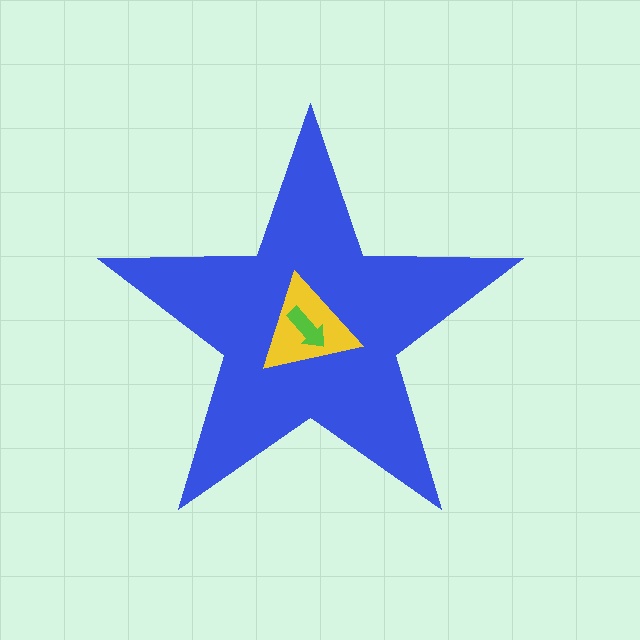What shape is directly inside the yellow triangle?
The lime arrow.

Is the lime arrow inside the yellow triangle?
Yes.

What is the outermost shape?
The blue star.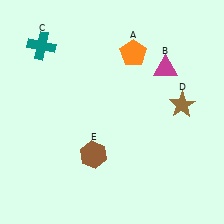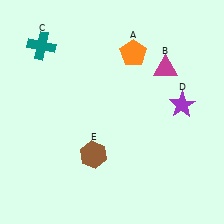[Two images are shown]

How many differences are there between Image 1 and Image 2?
There is 1 difference between the two images.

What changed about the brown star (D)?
In Image 1, D is brown. In Image 2, it changed to purple.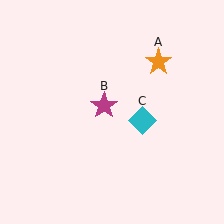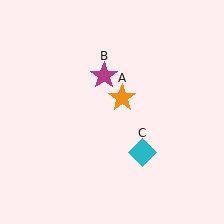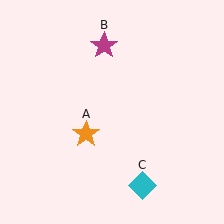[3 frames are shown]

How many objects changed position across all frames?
3 objects changed position: orange star (object A), magenta star (object B), cyan diamond (object C).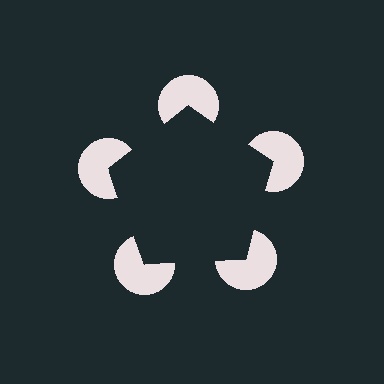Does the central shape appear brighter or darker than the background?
It typically appears slightly darker than the background, even though no actual brightness change is drawn.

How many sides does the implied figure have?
5 sides.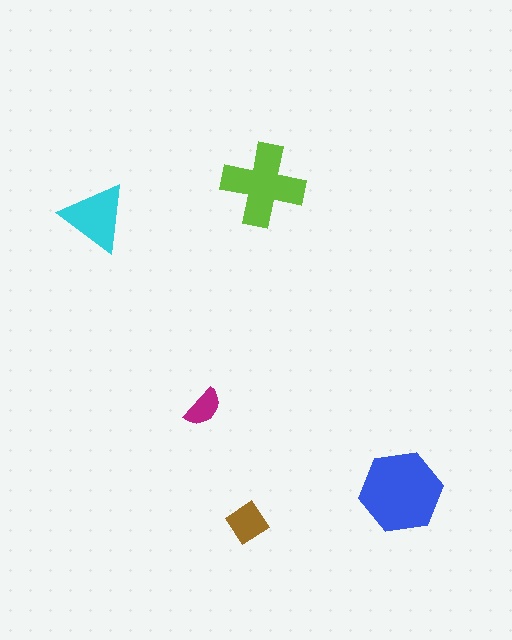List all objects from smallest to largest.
The magenta semicircle, the brown diamond, the cyan triangle, the lime cross, the blue hexagon.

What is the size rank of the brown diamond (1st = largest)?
4th.